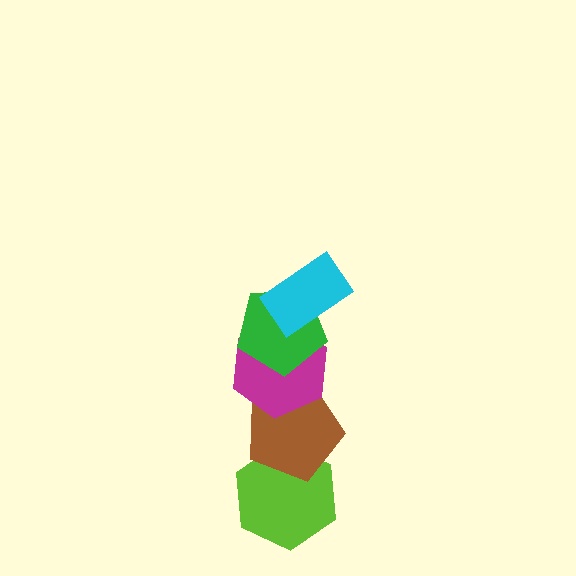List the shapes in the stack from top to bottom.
From top to bottom: the cyan rectangle, the green pentagon, the magenta hexagon, the brown pentagon, the lime hexagon.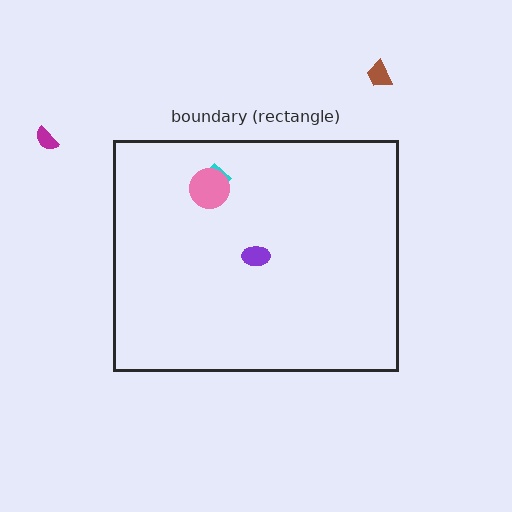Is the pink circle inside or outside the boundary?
Inside.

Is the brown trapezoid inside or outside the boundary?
Outside.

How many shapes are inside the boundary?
3 inside, 2 outside.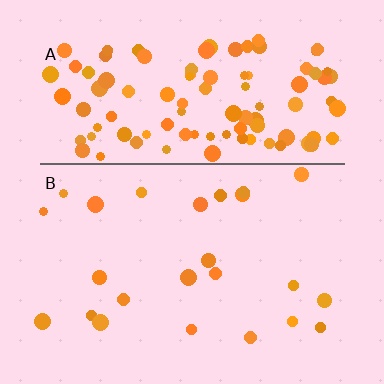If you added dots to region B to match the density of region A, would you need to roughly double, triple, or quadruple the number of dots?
Approximately quadruple.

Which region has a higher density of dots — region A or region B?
A (the top).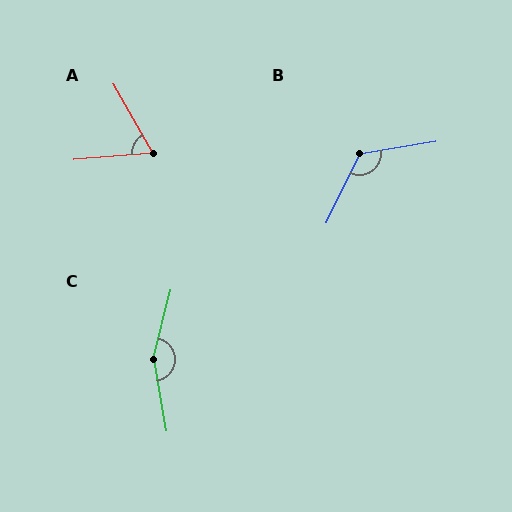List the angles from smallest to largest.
A (65°), B (125°), C (156°).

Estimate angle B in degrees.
Approximately 125 degrees.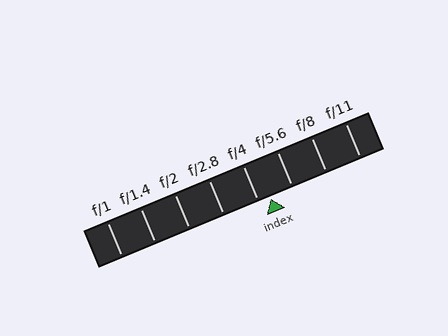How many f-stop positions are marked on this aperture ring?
There are 8 f-stop positions marked.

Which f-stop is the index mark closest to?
The index mark is closest to f/4.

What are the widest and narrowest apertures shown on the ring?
The widest aperture shown is f/1 and the narrowest is f/11.